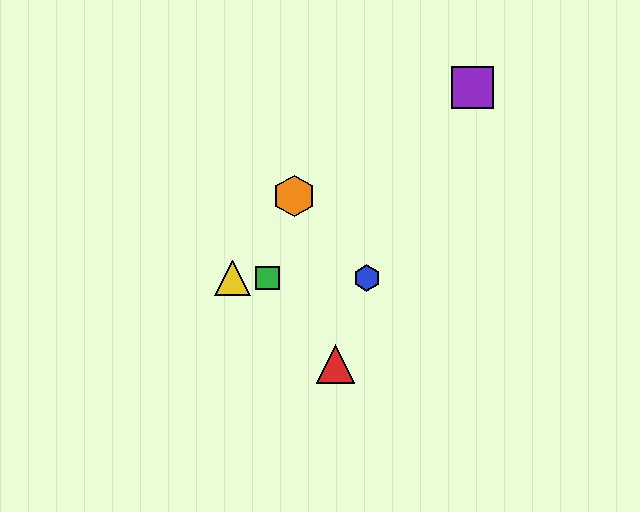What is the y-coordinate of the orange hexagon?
The orange hexagon is at y≈196.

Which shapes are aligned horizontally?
The blue hexagon, the green square, the yellow triangle are aligned horizontally.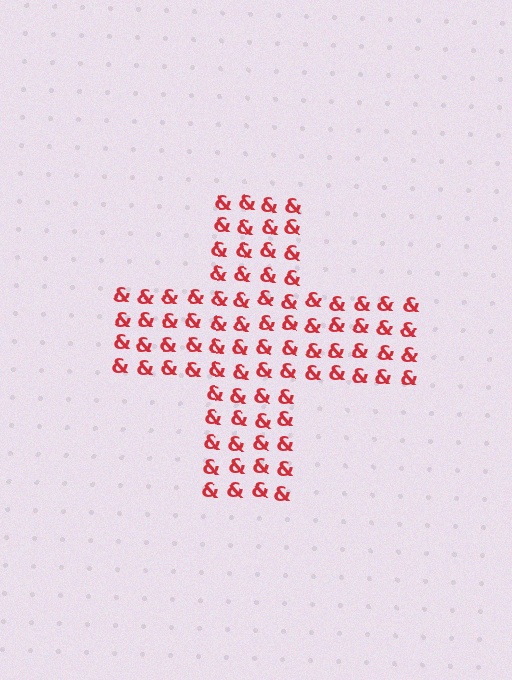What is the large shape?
The large shape is a cross.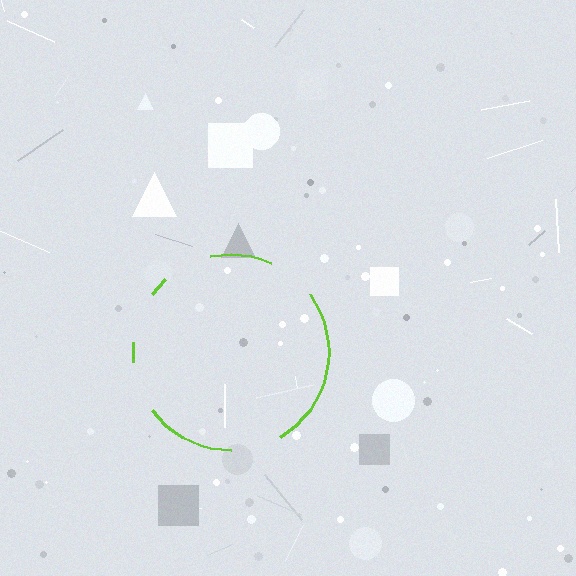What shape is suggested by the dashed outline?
The dashed outline suggests a circle.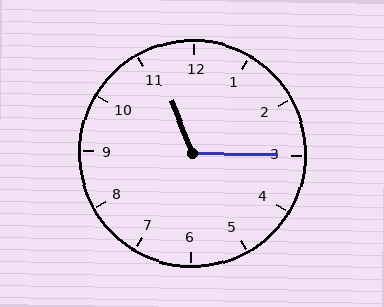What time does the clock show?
11:15.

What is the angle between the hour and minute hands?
Approximately 112 degrees.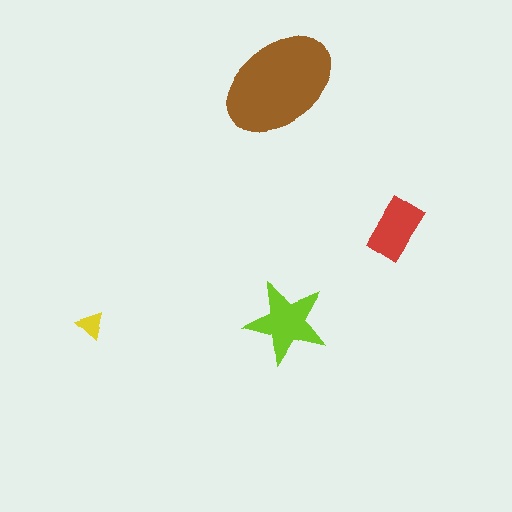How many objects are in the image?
There are 4 objects in the image.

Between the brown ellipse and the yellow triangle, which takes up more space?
The brown ellipse.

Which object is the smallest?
The yellow triangle.